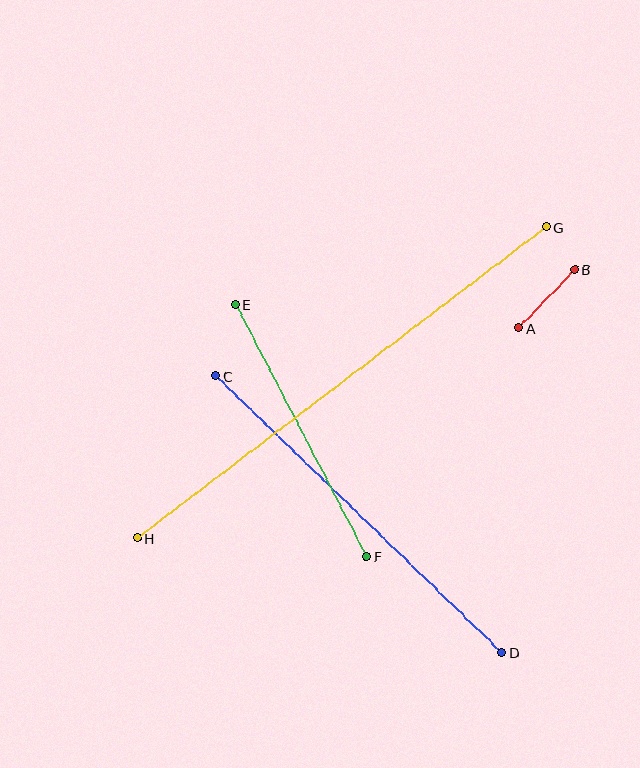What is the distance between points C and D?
The distance is approximately 398 pixels.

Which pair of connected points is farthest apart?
Points G and H are farthest apart.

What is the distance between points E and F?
The distance is approximately 284 pixels.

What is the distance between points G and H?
The distance is approximately 514 pixels.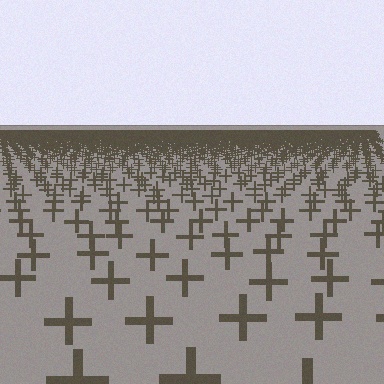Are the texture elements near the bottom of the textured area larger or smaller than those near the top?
Larger. Near the bottom, elements are closer to the viewer and appear at a bigger on-screen size.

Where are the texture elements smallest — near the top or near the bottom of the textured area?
Near the top.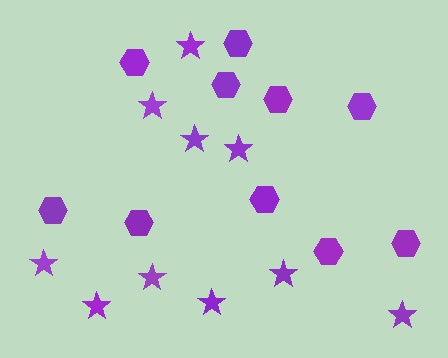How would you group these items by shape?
There are 2 groups: one group of stars (10) and one group of hexagons (10).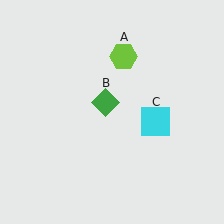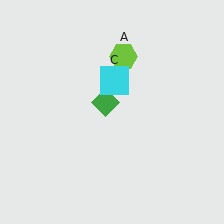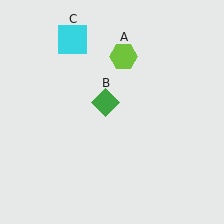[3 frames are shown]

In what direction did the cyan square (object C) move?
The cyan square (object C) moved up and to the left.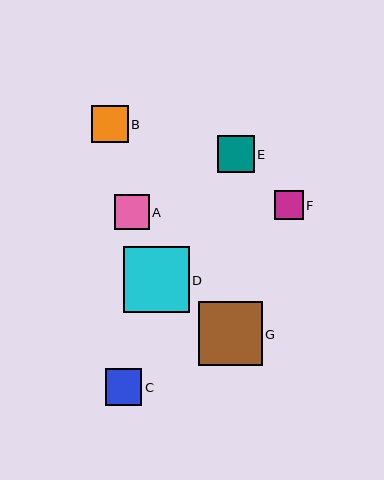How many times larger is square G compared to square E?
Square G is approximately 1.7 times the size of square E.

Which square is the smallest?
Square F is the smallest with a size of approximately 29 pixels.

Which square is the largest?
Square D is the largest with a size of approximately 66 pixels.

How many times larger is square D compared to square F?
Square D is approximately 2.3 times the size of square F.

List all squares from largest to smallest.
From largest to smallest: D, G, E, B, C, A, F.